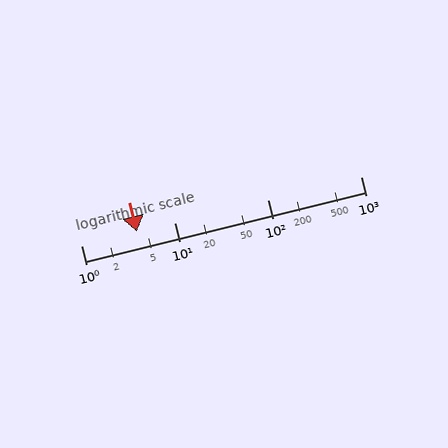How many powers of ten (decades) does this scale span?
The scale spans 3 decades, from 1 to 1000.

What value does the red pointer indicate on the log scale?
The pointer indicates approximately 4.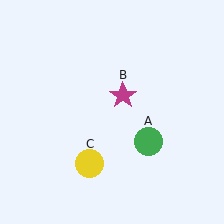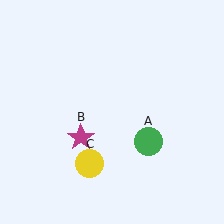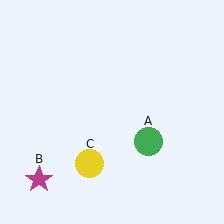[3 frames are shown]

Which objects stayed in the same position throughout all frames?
Green circle (object A) and yellow circle (object C) remained stationary.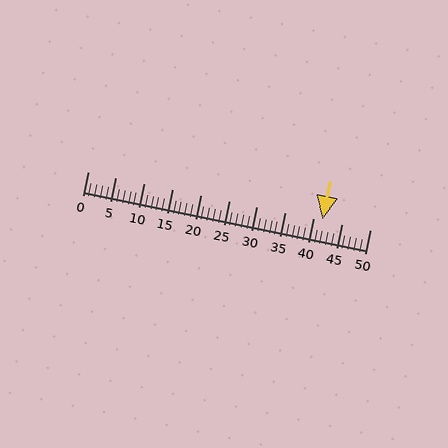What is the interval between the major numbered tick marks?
The major tick marks are spaced 5 units apart.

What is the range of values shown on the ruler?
The ruler shows values from 0 to 50.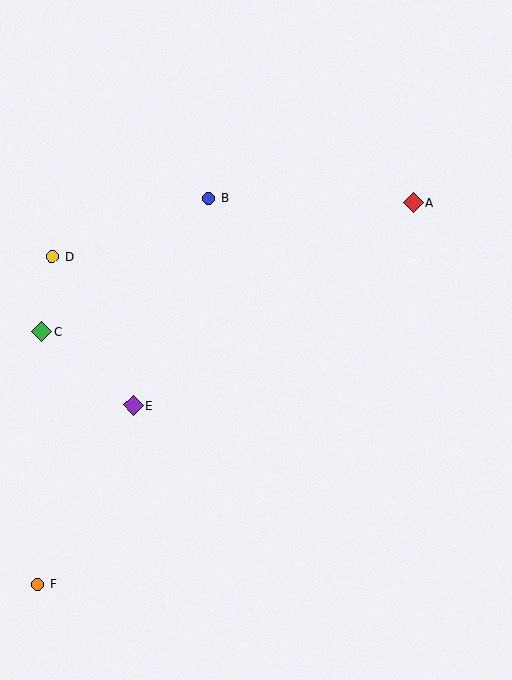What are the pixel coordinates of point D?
Point D is at (52, 257).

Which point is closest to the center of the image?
Point E at (133, 405) is closest to the center.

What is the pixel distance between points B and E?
The distance between B and E is 220 pixels.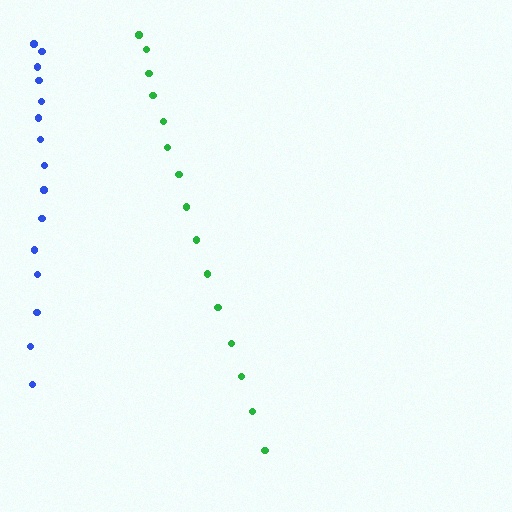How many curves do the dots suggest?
There are 2 distinct paths.